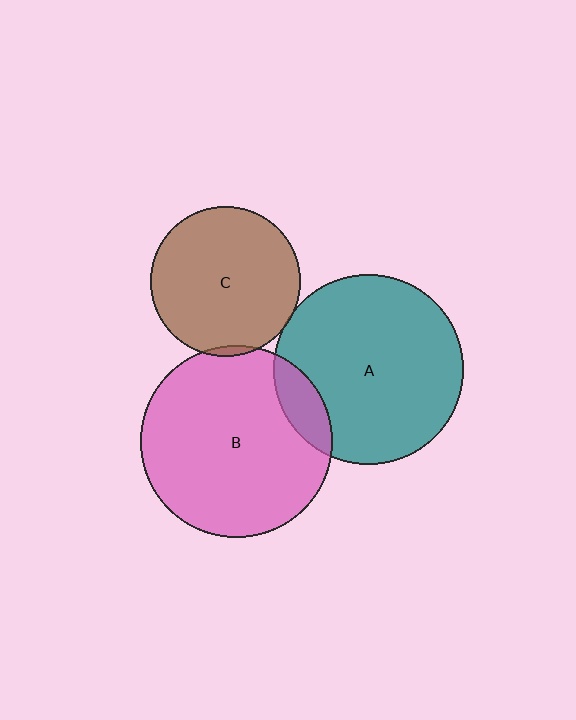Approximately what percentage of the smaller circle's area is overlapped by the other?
Approximately 5%.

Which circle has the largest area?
Circle B (pink).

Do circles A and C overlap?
Yes.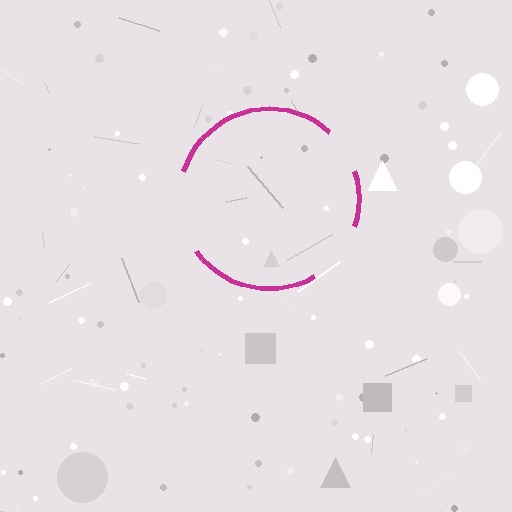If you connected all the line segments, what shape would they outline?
They would outline a circle.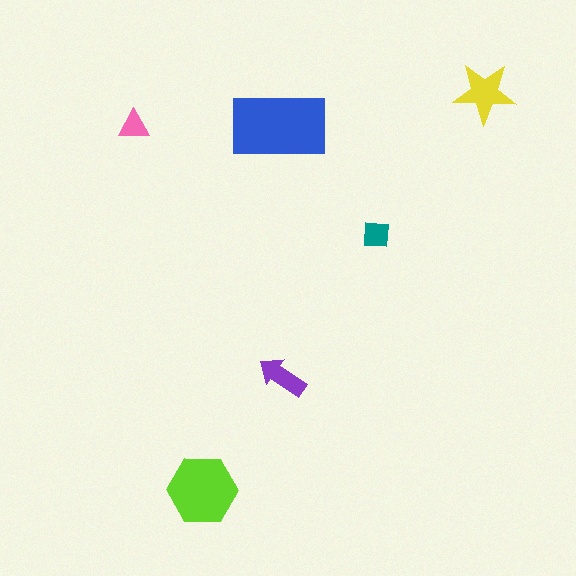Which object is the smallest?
The pink triangle.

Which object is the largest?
The blue rectangle.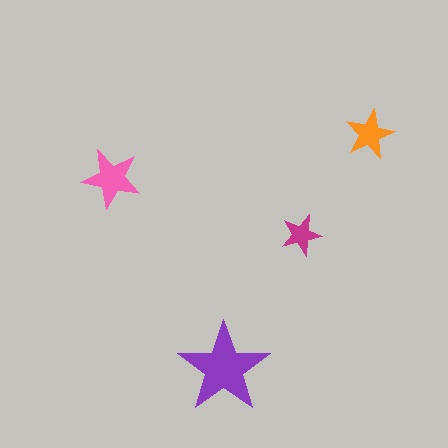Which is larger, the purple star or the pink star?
The purple one.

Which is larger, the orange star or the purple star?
The purple one.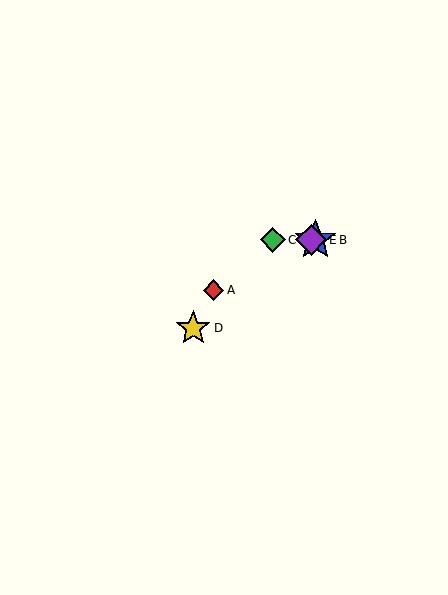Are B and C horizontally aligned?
Yes, both are at y≈240.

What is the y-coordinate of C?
Object C is at y≈240.